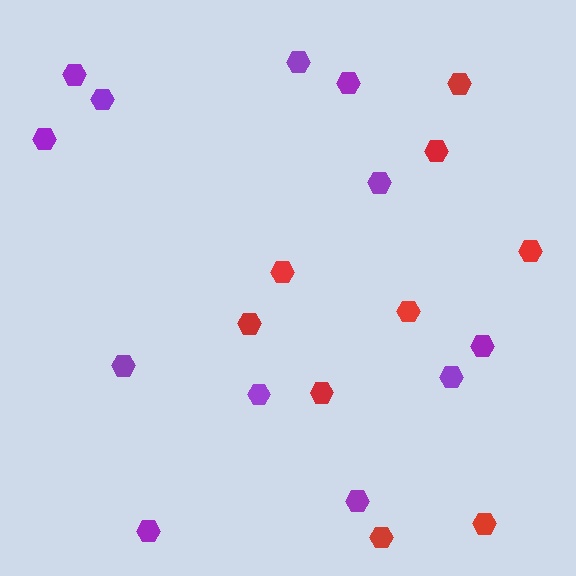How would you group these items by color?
There are 2 groups: one group of purple hexagons (12) and one group of red hexagons (9).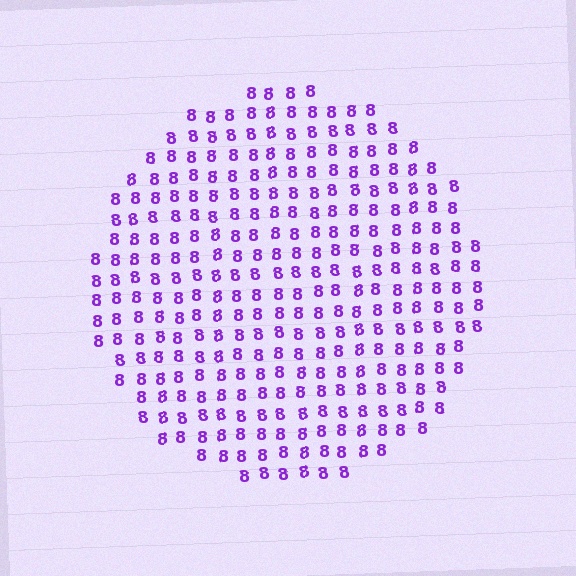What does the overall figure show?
The overall figure shows a circle.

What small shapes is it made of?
It is made of small digit 8's.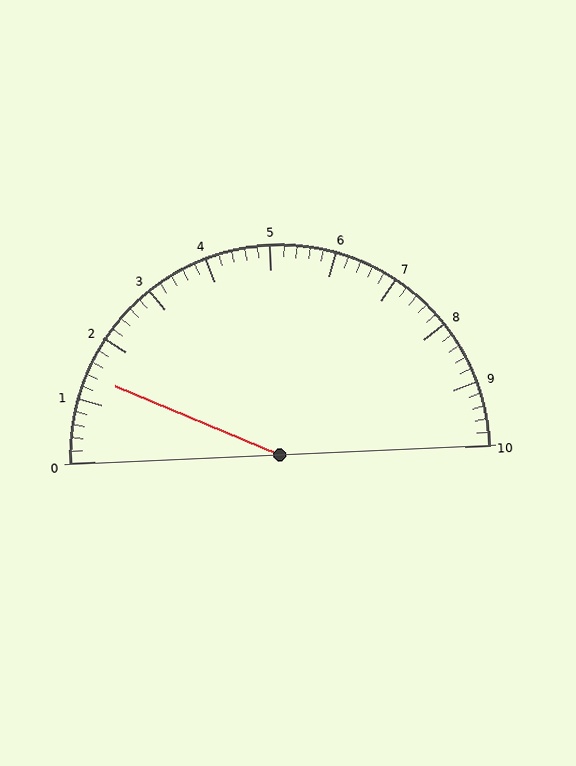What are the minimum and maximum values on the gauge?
The gauge ranges from 0 to 10.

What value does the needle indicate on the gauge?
The needle indicates approximately 1.4.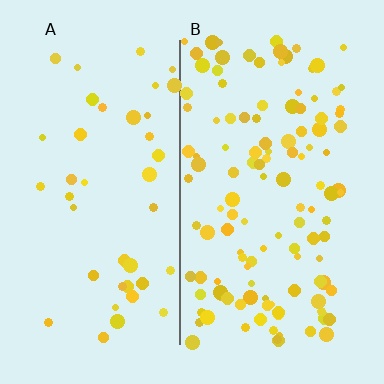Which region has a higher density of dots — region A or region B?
B (the right).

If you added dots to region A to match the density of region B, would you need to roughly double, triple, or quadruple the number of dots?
Approximately triple.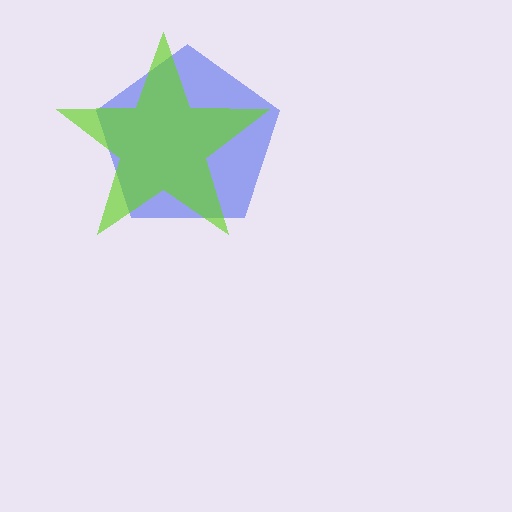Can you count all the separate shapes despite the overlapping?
Yes, there are 2 separate shapes.